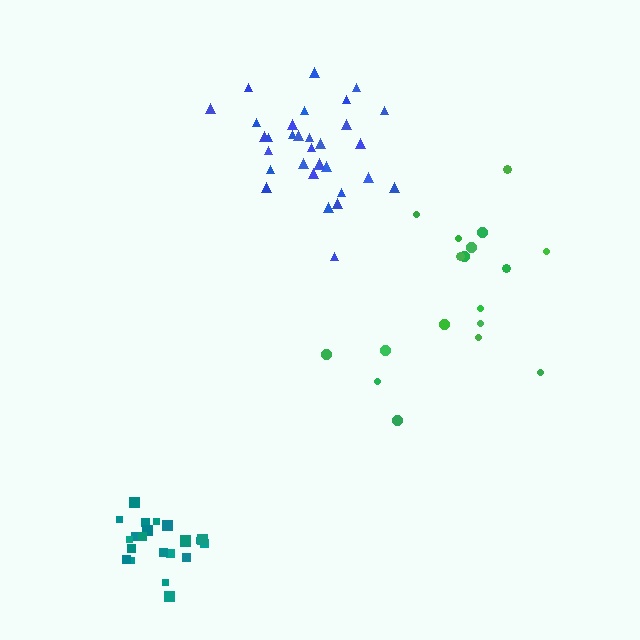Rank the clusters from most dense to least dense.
teal, blue, green.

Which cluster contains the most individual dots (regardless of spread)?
Blue (32).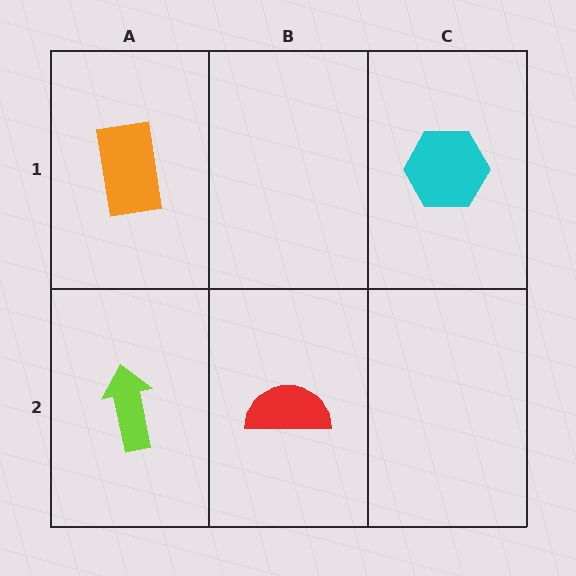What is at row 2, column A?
A lime arrow.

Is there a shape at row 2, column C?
No, that cell is empty.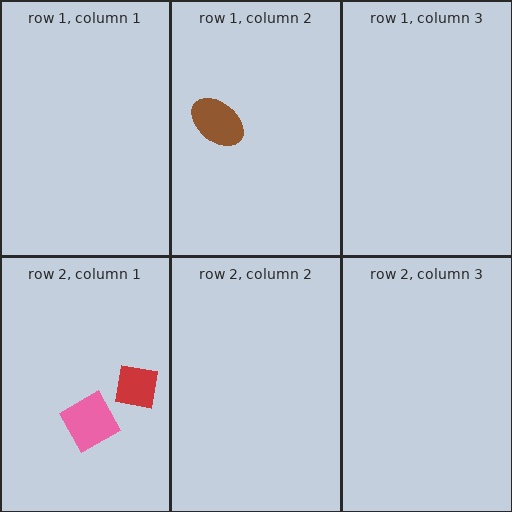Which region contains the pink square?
The row 2, column 1 region.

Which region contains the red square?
The row 2, column 1 region.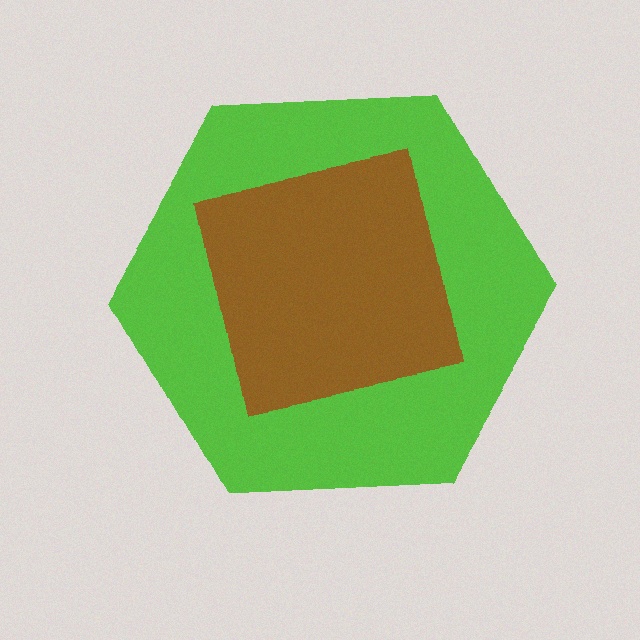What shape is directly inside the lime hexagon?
The brown square.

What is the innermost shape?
The brown square.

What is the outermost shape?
The lime hexagon.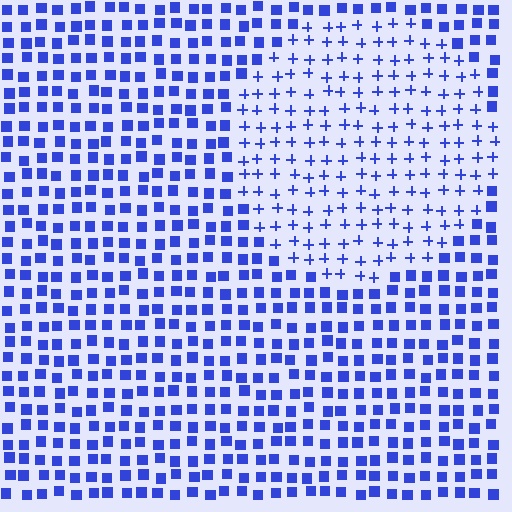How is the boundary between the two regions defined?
The boundary is defined by a change in element shape: plus signs inside vs. squares outside. All elements share the same color and spacing.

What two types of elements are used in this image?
The image uses plus signs inside the circle region and squares outside it.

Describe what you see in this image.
The image is filled with small blue elements arranged in a uniform grid. A circle-shaped region contains plus signs, while the surrounding area contains squares. The boundary is defined purely by the change in element shape.